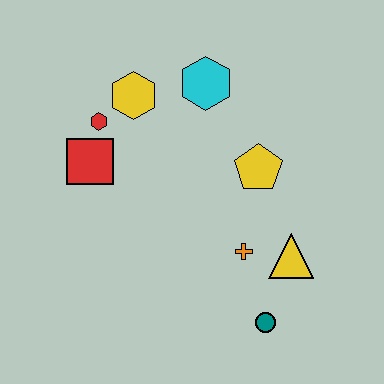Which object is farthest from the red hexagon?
The teal circle is farthest from the red hexagon.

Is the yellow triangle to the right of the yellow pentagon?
Yes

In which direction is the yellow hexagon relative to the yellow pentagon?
The yellow hexagon is to the left of the yellow pentagon.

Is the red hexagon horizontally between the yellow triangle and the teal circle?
No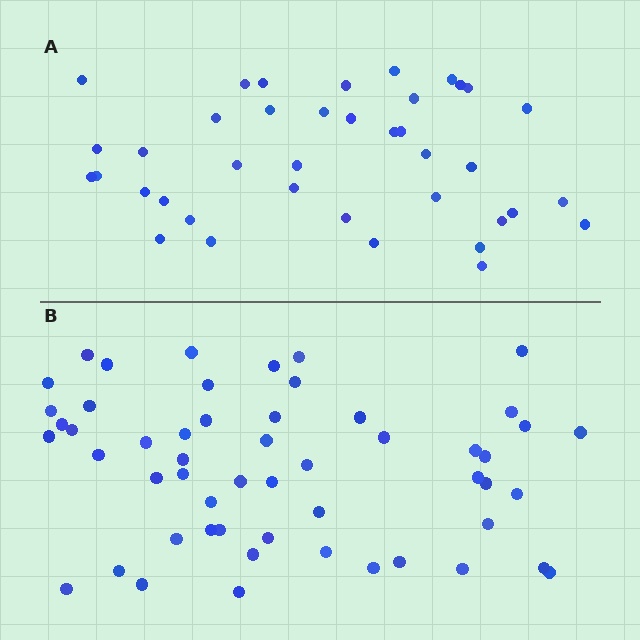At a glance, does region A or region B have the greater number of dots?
Region B (the bottom region) has more dots.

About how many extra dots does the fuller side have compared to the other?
Region B has approximately 15 more dots than region A.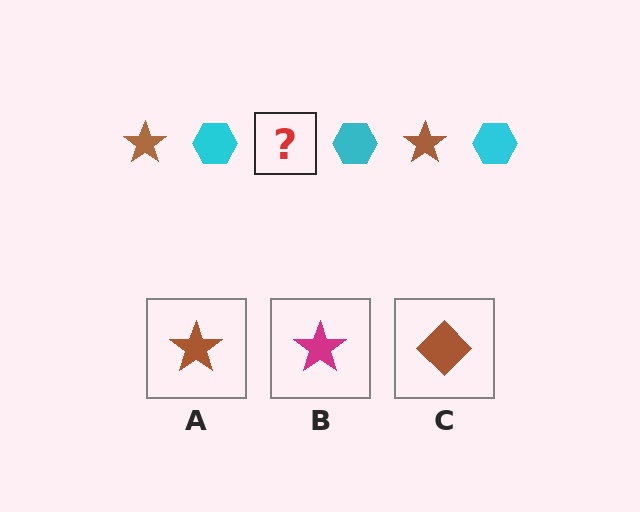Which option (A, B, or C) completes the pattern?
A.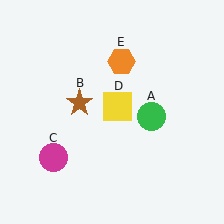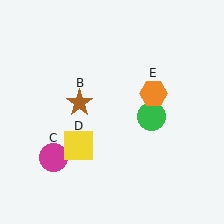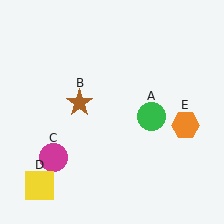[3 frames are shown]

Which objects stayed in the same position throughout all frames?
Green circle (object A) and brown star (object B) and magenta circle (object C) remained stationary.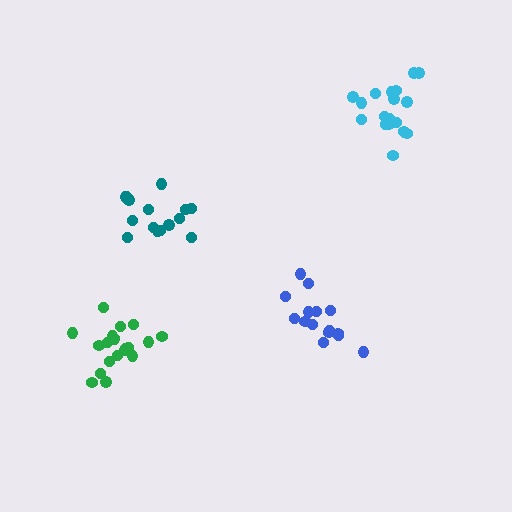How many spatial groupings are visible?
There are 4 spatial groupings.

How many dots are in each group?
Group 1: 20 dots, Group 2: 15 dots, Group 3: 19 dots, Group 4: 15 dots (69 total).